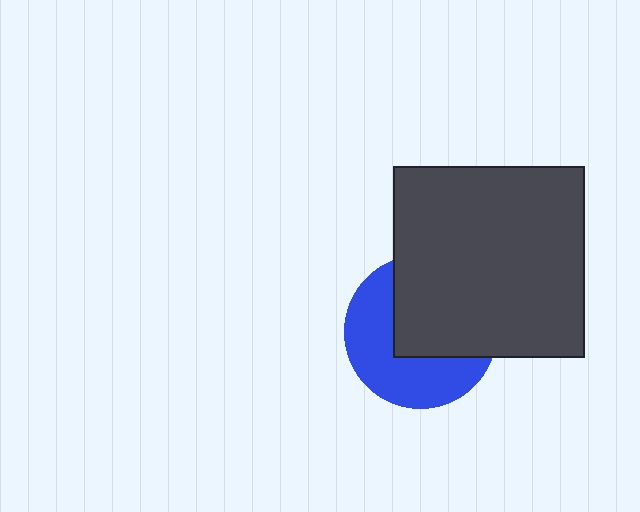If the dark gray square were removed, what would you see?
You would see the complete blue circle.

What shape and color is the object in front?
The object in front is a dark gray square.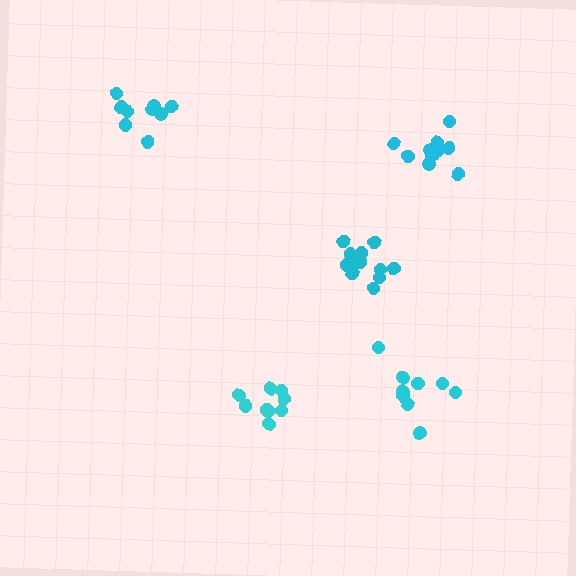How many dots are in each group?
Group 1: 10 dots, Group 2: 9 dots, Group 3: 9 dots, Group 4: 9 dots, Group 5: 12 dots (49 total).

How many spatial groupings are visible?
There are 5 spatial groupings.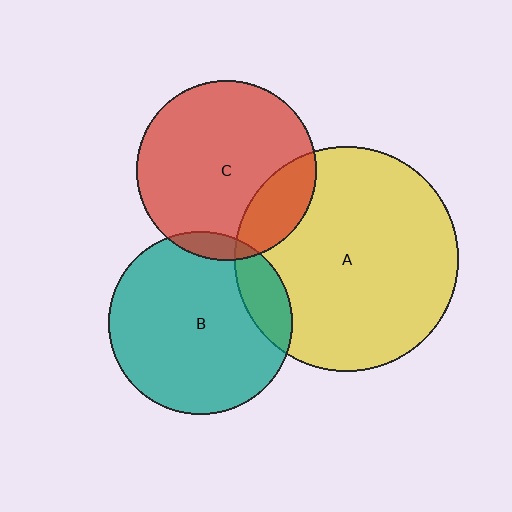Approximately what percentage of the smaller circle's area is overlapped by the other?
Approximately 20%.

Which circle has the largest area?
Circle A (yellow).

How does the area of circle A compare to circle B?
Approximately 1.5 times.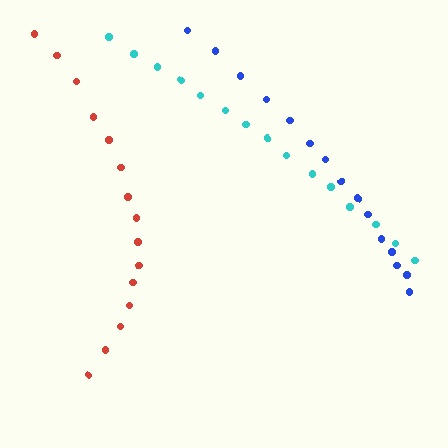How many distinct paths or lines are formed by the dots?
There are 3 distinct paths.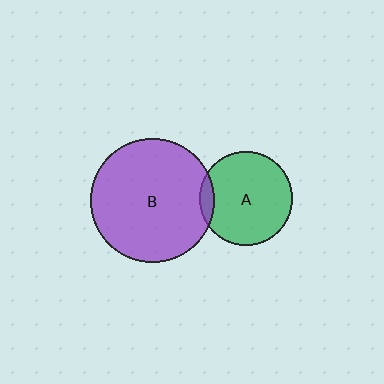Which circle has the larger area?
Circle B (purple).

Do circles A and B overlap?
Yes.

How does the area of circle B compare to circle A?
Approximately 1.8 times.